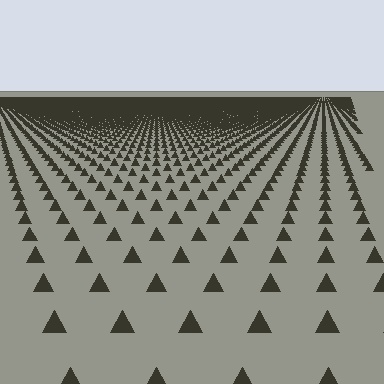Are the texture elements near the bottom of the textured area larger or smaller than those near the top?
Larger. Near the bottom, elements are closer to the viewer and appear at a bigger on-screen size.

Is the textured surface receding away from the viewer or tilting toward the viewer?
The surface is receding away from the viewer. Texture elements get smaller and denser toward the top.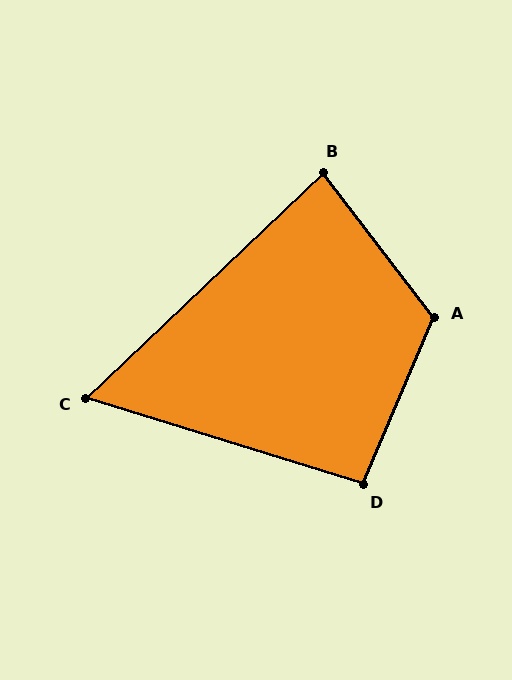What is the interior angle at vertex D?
Approximately 96 degrees (obtuse).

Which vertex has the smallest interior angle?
C, at approximately 61 degrees.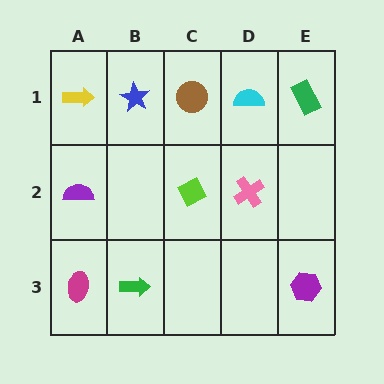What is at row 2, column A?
A purple semicircle.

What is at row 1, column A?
A yellow arrow.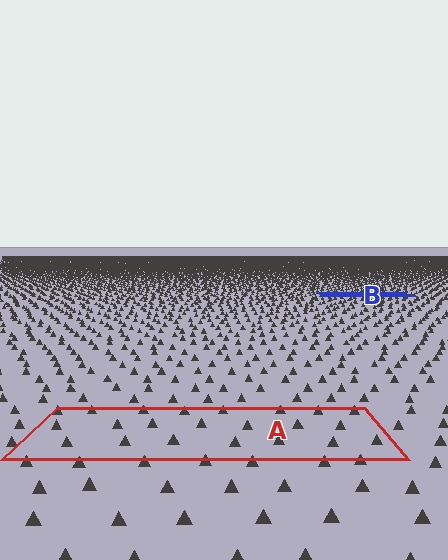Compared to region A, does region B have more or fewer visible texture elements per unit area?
Region B has more texture elements per unit area — they are packed more densely because it is farther away.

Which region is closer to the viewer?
Region A is closer. The texture elements there are larger and more spread out.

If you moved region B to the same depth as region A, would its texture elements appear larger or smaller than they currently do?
They would appear larger. At a closer depth, the same texture elements are projected at a bigger on-screen size.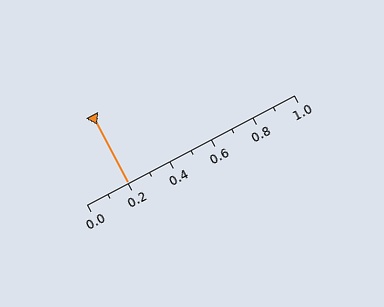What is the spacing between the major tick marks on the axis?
The major ticks are spaced 0.2 apart.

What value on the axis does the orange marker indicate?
The marker indicates approximately 0.2.